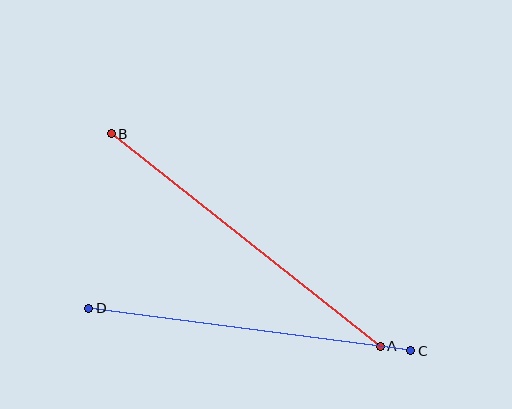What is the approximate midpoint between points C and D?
The midpoint is at approximately (250, 330) pixels.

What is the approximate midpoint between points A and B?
The midpoint is at approximately (246, 240) pixels.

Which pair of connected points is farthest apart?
Points A and B are farthest apart.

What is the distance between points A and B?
The distance is approximately 343 pixels.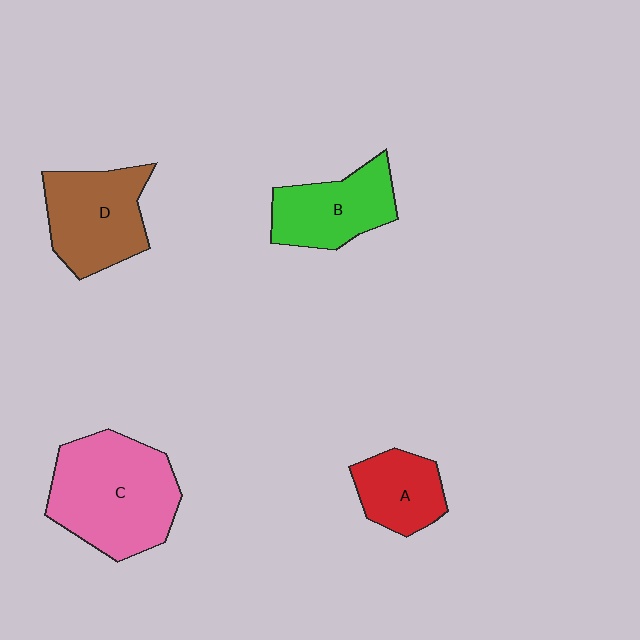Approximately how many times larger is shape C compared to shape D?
Approximately 1.4 times.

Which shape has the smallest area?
Shape A (red).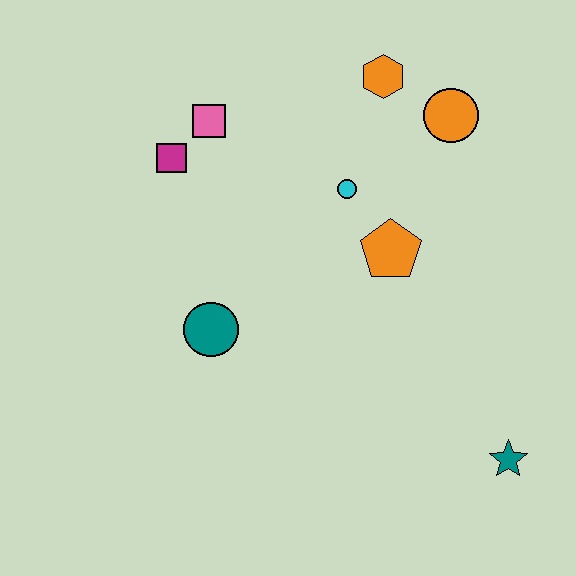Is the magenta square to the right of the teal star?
No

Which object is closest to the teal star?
The orange pentagon is closest to the teal star.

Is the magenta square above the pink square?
No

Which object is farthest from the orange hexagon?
The teal star is farthest from the orange hexagon.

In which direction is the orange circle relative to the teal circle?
The orange circle is to the right of the teal circle.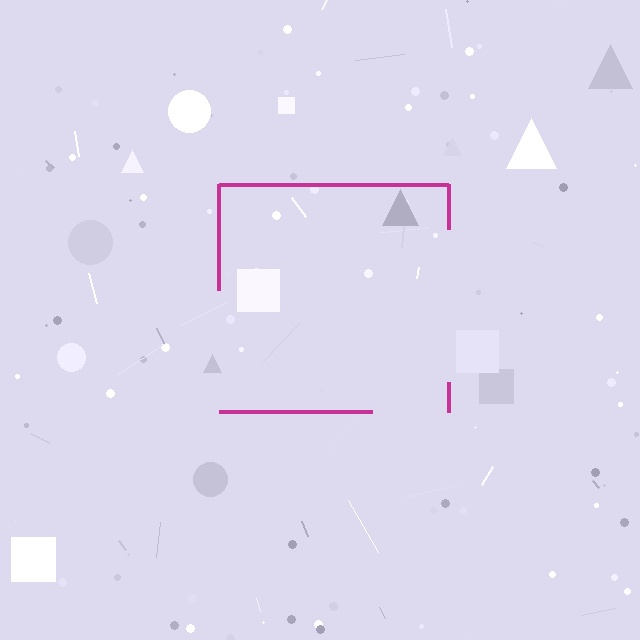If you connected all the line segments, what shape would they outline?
They would outline a square.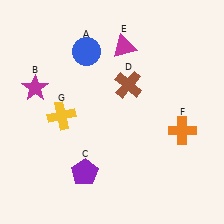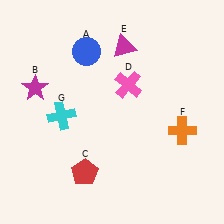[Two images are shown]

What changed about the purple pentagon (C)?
In Image 1, C is purple. In Image 2, it changed to red.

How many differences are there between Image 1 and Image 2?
There are 3 differences between the two images.